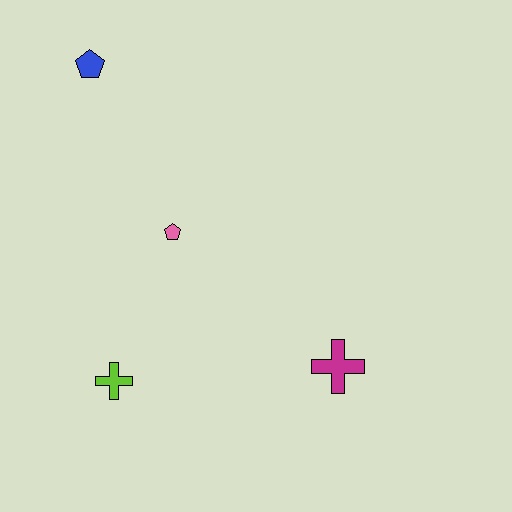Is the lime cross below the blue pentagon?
Yes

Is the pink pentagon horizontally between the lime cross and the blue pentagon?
No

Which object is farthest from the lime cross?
The blue pentagon is farthest from the lime cross.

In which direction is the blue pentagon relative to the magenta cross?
The blue pentagon is above the magenta cross.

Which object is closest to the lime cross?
The pink pentagon is closest to the lime cross.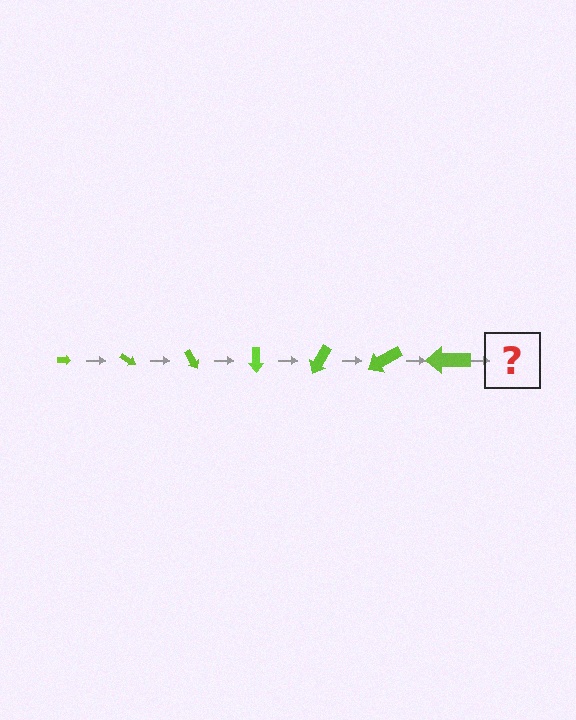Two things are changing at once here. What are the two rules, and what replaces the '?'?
The two rules are that the arrow grows larger each step and it rotates 30 degrees each step. The '?' should be an arrow, larger than the previous one and rotated 210 degrees from the start.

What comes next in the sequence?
The next element should be an arrow, larger than the previous one and rotated 210 degrees from the start.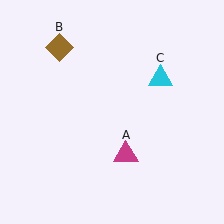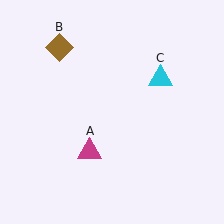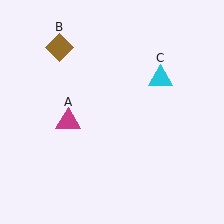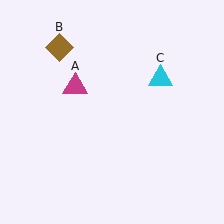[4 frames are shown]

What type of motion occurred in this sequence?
The magenta triangle (object A) rotated clockwise around the center of the scene.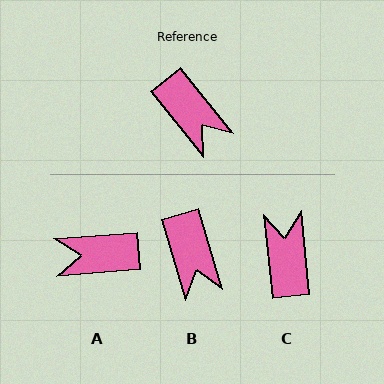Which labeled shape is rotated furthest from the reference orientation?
C, about 148 degrees away.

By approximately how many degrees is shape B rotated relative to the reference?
Approximately 22 degrees clockwise.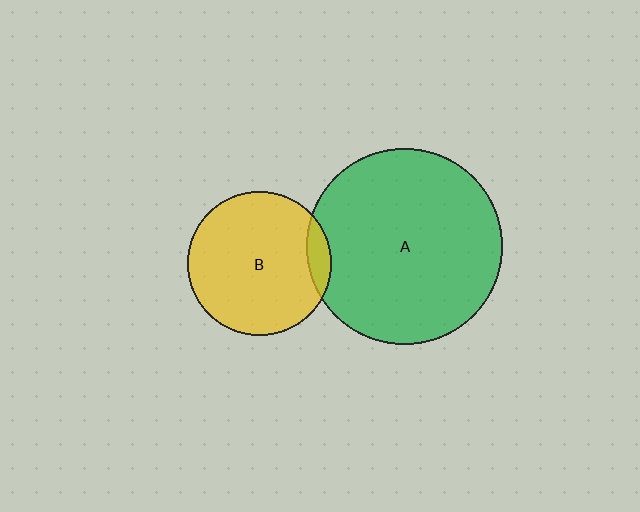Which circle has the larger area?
Circle A (green).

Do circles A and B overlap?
Yes.